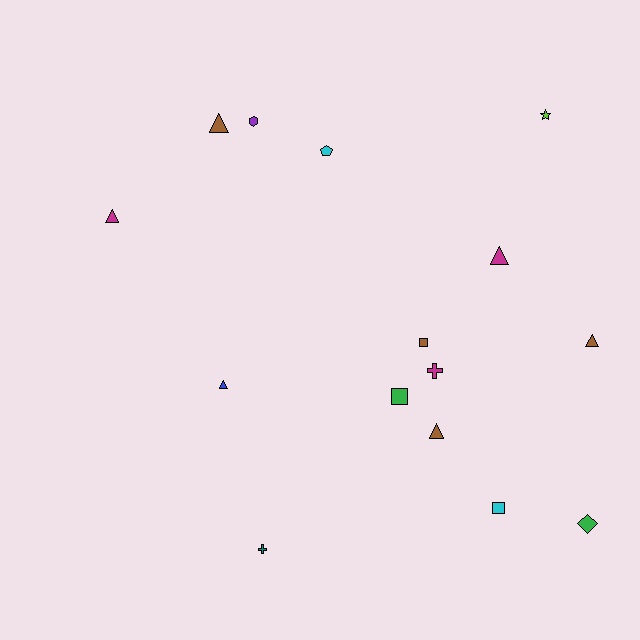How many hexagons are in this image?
There is 1 hexagon.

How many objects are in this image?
There are 15 objects.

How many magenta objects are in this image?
There are 3 magenta objects.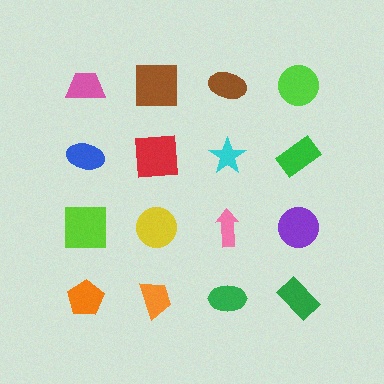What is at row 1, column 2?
A brown square.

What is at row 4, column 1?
An orange pentagon.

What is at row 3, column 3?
A pink arrow.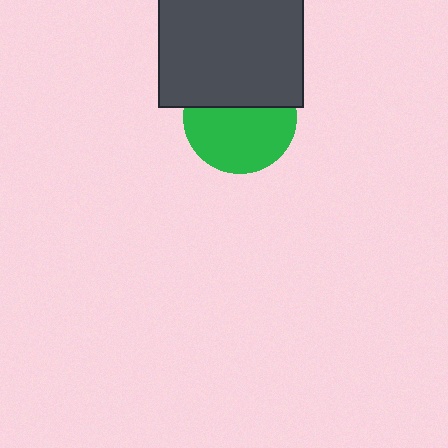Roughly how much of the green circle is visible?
About half of it is visible (roughly 61%).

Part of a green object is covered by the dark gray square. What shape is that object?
It is a circle.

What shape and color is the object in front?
The object in front is a dark gray square.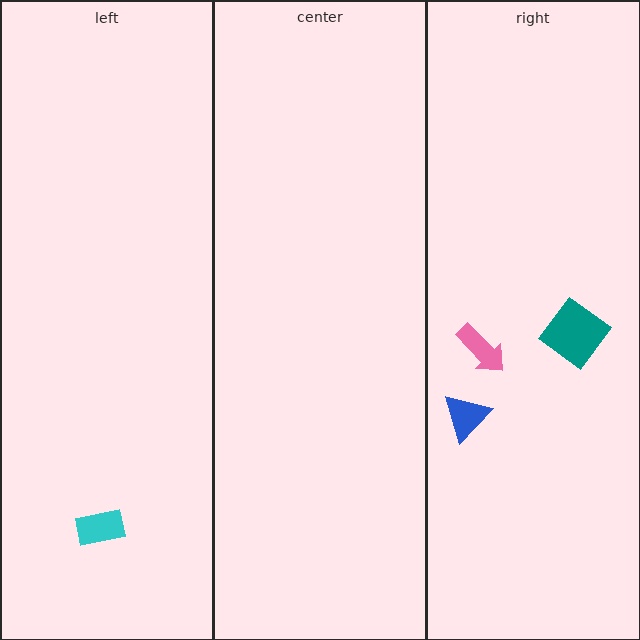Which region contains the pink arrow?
The right region.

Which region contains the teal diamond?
The right region.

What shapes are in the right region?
The pink arrow, the teal diamond, the blue triangle.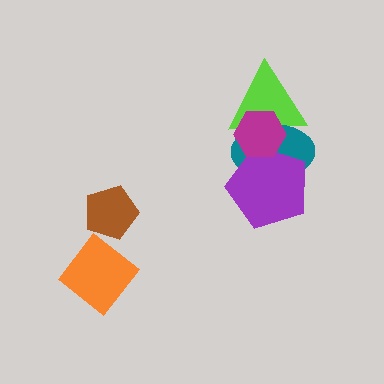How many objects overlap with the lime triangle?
2 objects overlap with the lime triangle.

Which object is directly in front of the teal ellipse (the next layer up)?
The purple pentagon is directly in front of the teal ellipse.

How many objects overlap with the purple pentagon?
2 objects overlap with the purple pentagon.